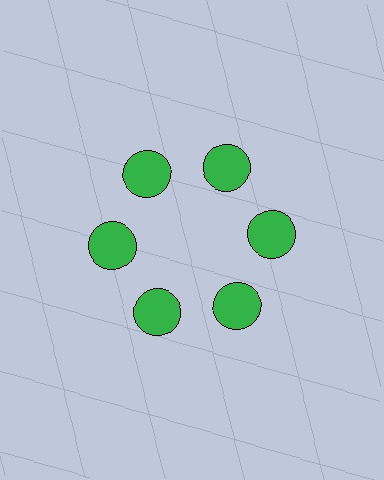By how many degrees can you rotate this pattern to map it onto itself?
The pattern maps onto itself every 60 degrees of rotation.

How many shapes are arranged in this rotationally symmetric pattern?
There are 6 shapes, arranged in 6 groups of 1.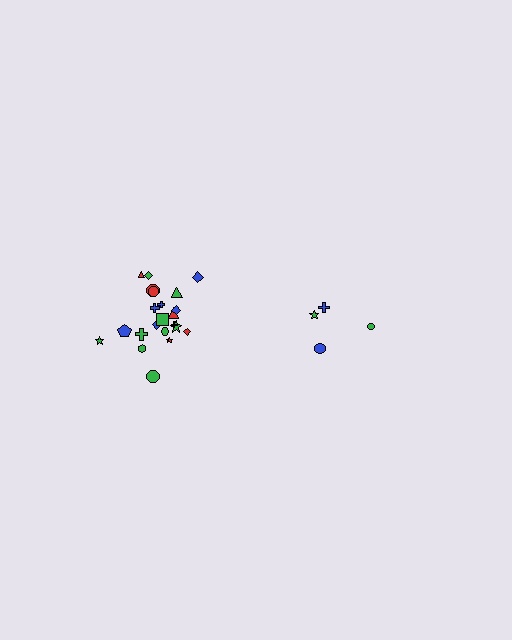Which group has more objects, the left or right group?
The left group.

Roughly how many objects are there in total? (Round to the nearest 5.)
Roughly 25 objects in total.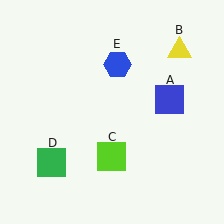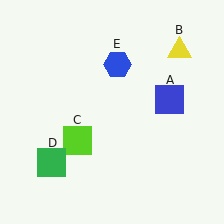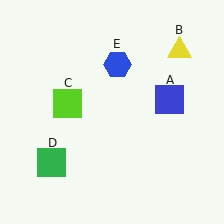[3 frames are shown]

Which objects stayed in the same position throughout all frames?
Blue square (object A) and yellow triangle (object B) and green square (object D) and blue hexagon (object E) remained stationary.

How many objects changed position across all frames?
1 object changed position: lime square (object C).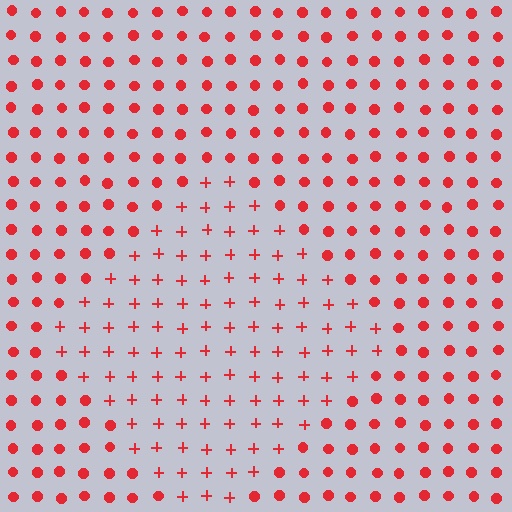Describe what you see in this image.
The image is filled with small red elements arranged in a uniform grid. A diamond-shaped region contains plus signs, while the surrounding area contains circles. The boundary is defined purely by the change in element shape.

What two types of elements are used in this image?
The image uses plus signs inside the diamond region and circles outside it.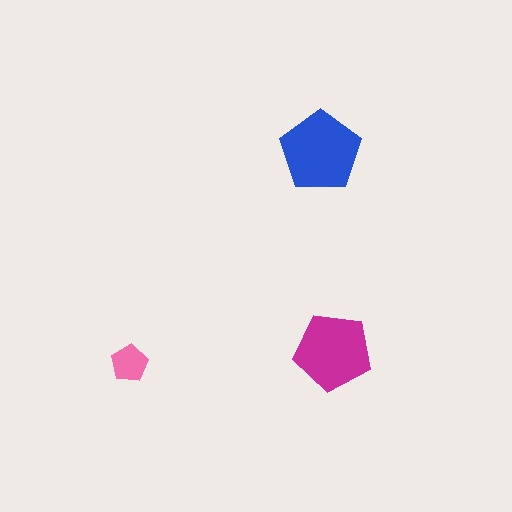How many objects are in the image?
There are 3 objects in the image.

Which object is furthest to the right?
The magenta pentagon is rightmost.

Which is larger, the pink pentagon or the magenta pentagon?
The magenta one.